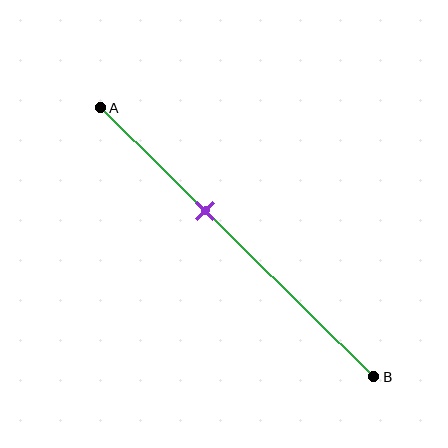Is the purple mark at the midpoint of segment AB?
No, the mark is at about 40% from A, not at the 50% midpoint.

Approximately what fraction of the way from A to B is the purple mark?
The purple mark is approximately 40% of the way from A to B.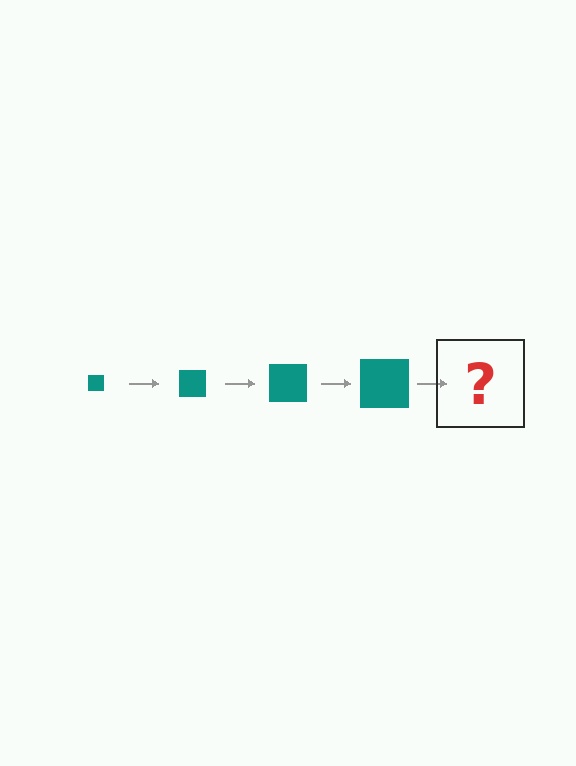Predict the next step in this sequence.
The next step is a teal square, larger than the previous one.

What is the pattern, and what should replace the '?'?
The pattern is that the square gets progressively larger each step. The '?' should be a teal square, larger than the previous one.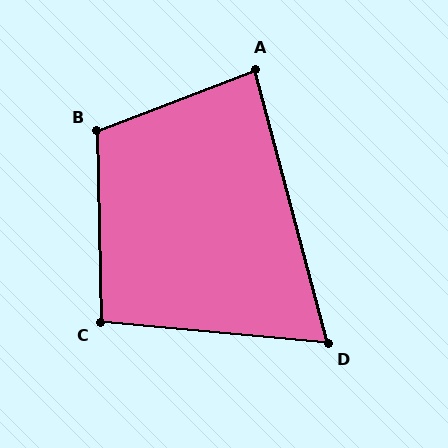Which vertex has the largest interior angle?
B, at approximately 110 degrees.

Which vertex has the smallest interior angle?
D, at approximately 70 degrees.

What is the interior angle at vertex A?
Approximately 84 degrees (acute).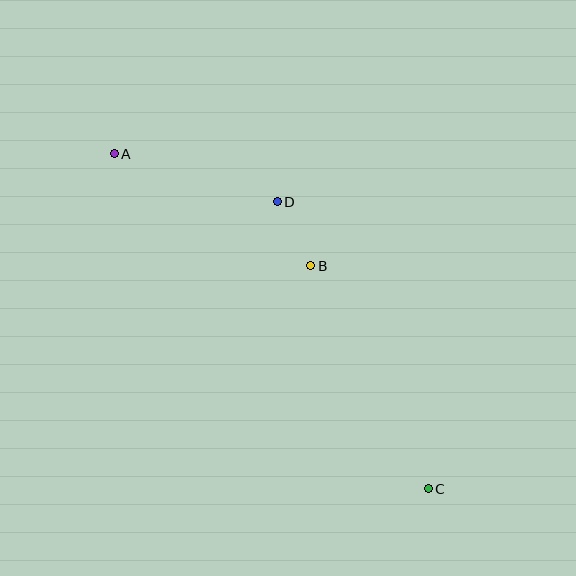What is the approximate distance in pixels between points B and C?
The distance between B and C is approximately 252 pixels.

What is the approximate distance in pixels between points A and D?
The distance between A and D is approximately 170 pixels.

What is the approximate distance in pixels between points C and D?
The distance between C and D is approximately 324 pixels.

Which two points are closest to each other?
Points B and D are closest to each other.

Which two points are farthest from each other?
Points A and C are farthest from each other.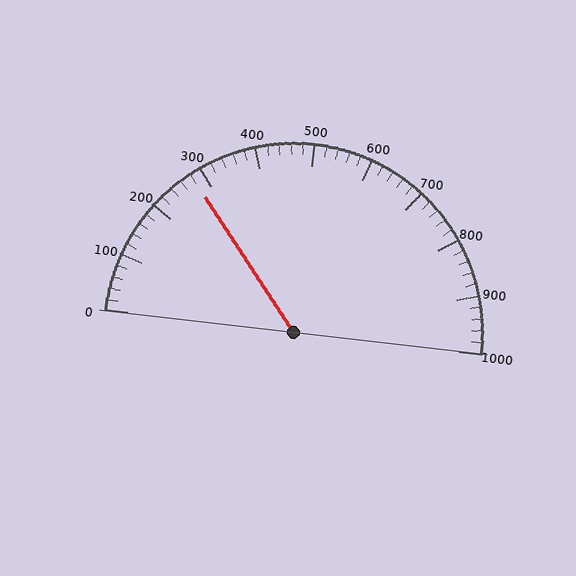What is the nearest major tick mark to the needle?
The nearest major tick mark is 300.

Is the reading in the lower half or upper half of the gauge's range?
The reading is in the lower half of the range (0 to 1000).